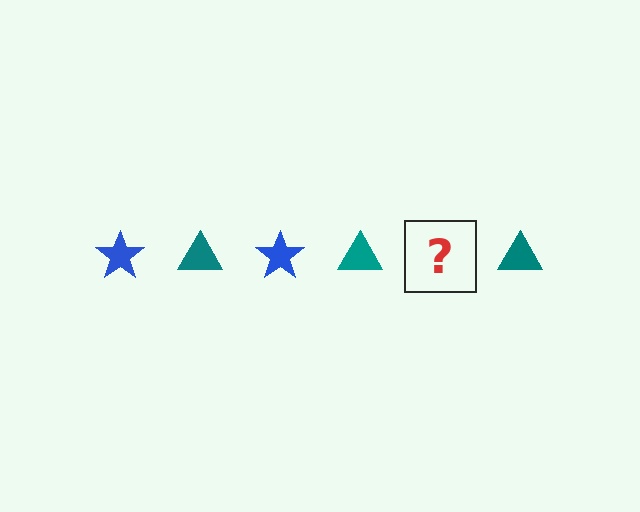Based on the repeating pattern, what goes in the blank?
The blank should be a blue star.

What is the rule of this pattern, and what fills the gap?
The rule is that the pattern alternates between blue star and teal triangle. The gap should be filled with a blue star.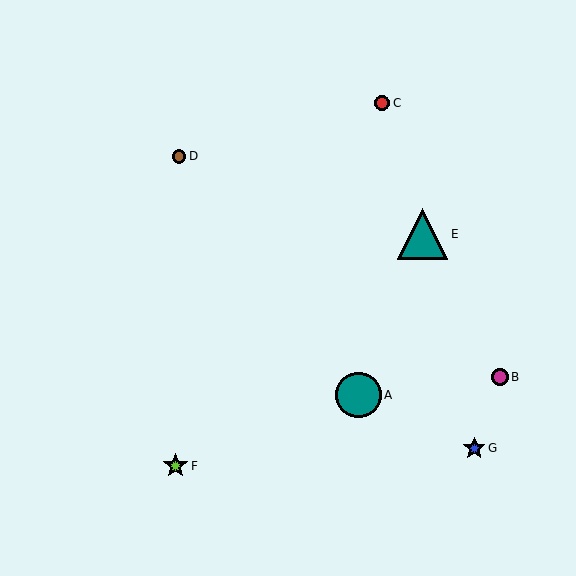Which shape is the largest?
The teal triangle (labeled E) is the largest.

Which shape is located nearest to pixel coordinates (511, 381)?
The magenta circle (labeled B) at (500, 377) is nearest to that location.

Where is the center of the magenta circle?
The center of the magenta circle is at (500, 377).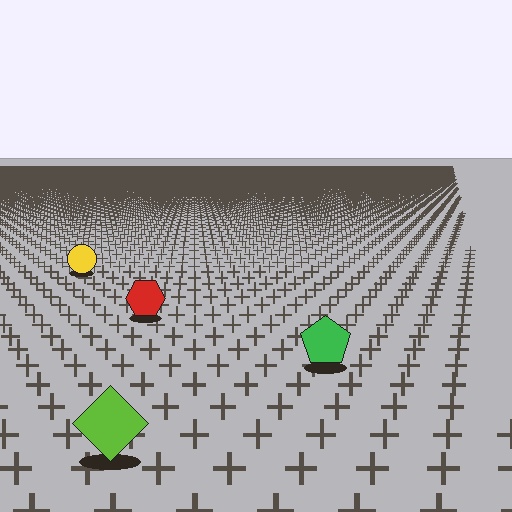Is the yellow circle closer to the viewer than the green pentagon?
No. The green pentagon is closer — you can tell from the texture gradient: the ground texture is coarser near it.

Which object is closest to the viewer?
The lime diamond is closest. The texture marks near it are larger and more spread out.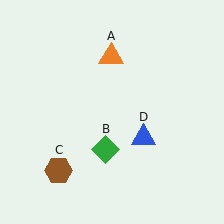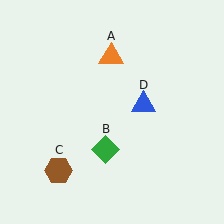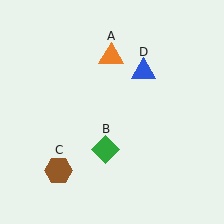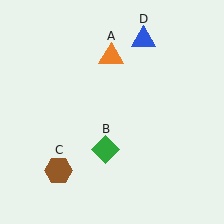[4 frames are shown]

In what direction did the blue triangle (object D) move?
The blue triangle (object D) moved up.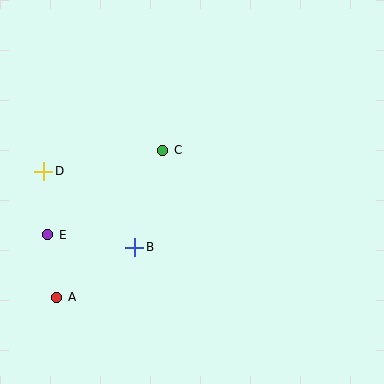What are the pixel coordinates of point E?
Point E is at (48, 235).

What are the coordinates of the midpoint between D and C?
The midpoint between D and C is at (103, 161).